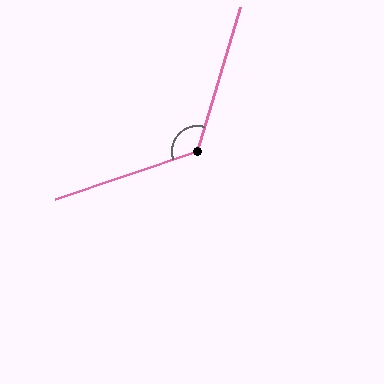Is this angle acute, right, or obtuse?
It is obtuse.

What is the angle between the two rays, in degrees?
Approximately 125 degrees.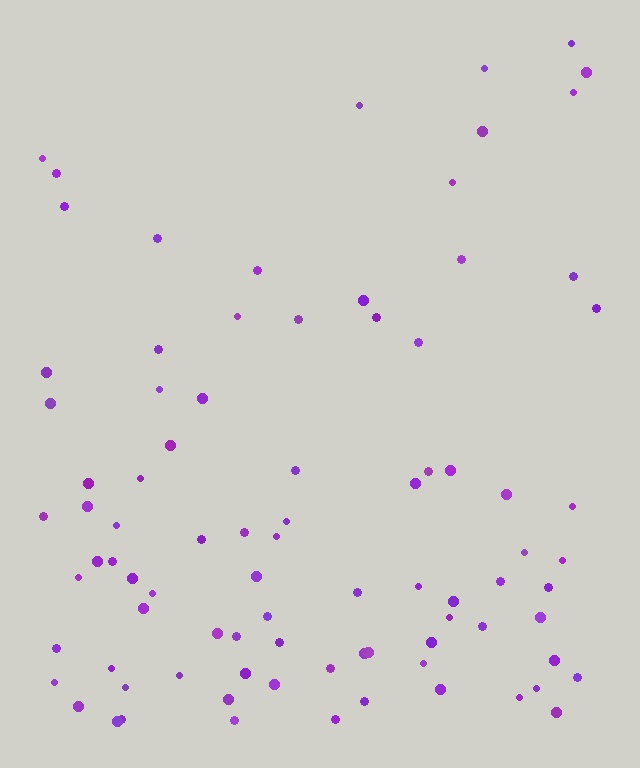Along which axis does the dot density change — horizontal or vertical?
Vertical.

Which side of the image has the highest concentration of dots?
The bottom.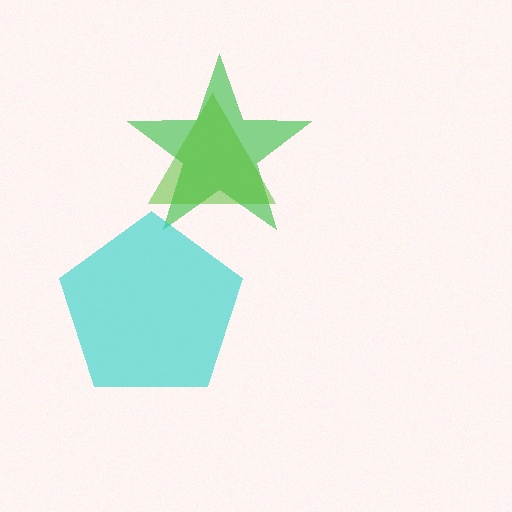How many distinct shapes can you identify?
There are 3 distinct shapes: a green star, a lime triangle, a cyan pentagon.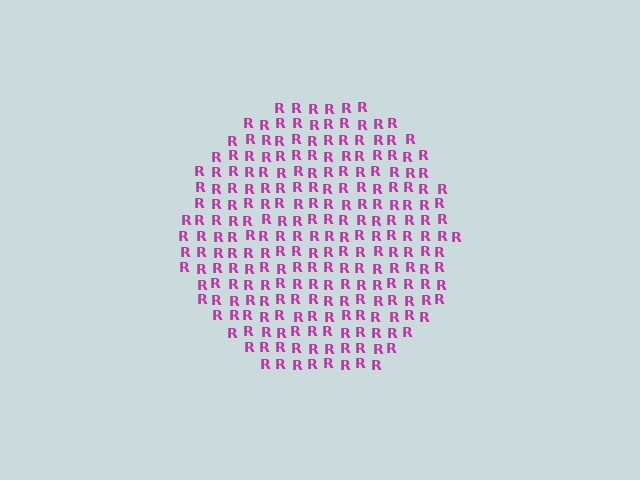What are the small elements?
The small elements are letter R's.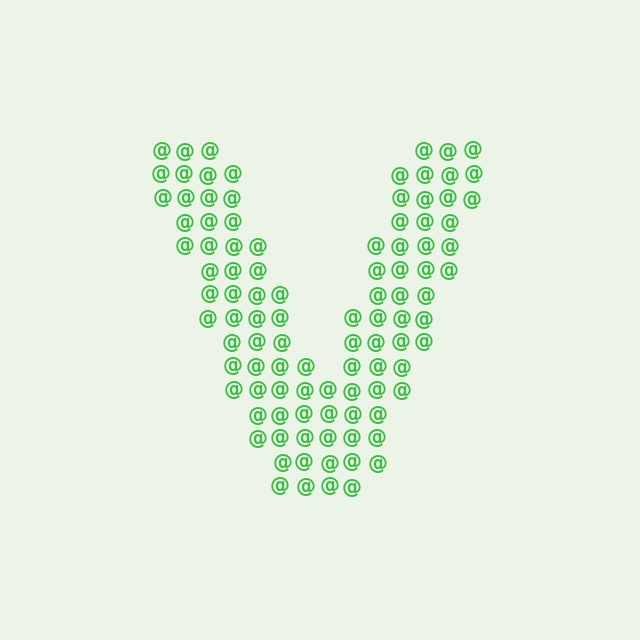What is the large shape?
The large shape is the letter V.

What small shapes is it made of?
It is made of small at signs.